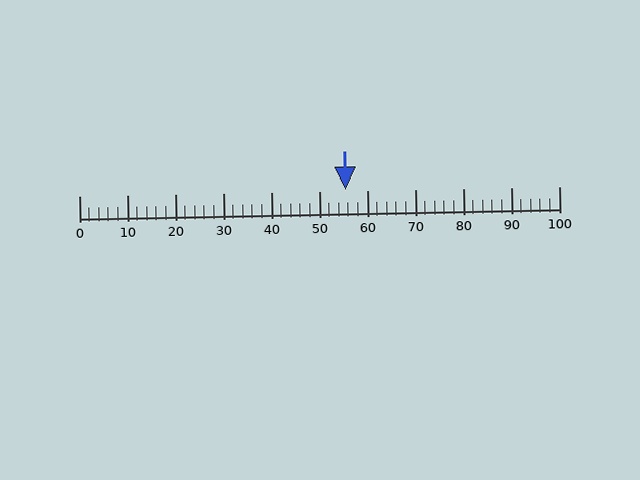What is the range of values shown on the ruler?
The ruler shows values from 0 to 100.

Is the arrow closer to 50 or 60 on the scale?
The arrow is closer to 60.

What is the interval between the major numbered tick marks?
The major tick marks are spaced 10 units apart.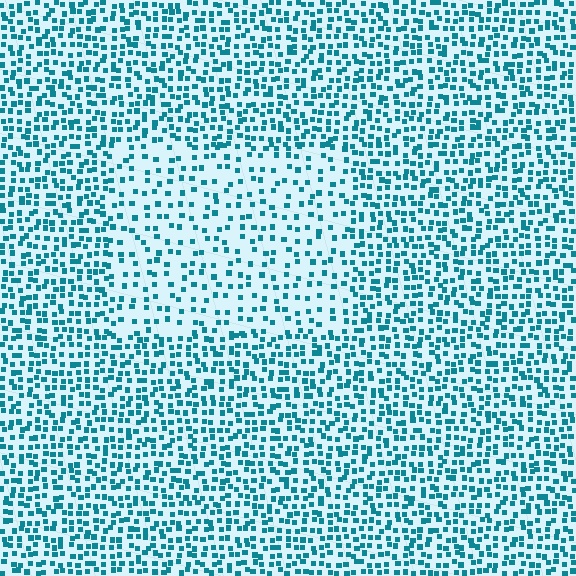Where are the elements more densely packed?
The elements are more densely packed outside the rectangle boundary.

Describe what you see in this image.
The image contains small teal elements arranged at two different densities. A rectangle-shaped region is visible where the elements are less densely packed than the surrounding area.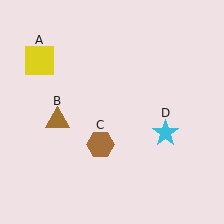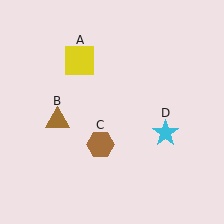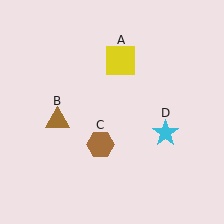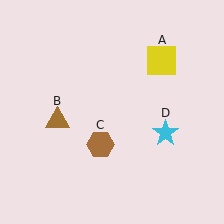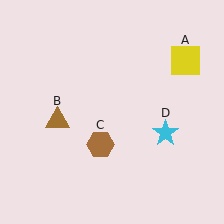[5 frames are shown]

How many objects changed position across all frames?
1 object changed position: yellow square (object A).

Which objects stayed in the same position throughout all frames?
Brown triangle (object B) and brown hexagon (object C) and cyan star (object D) remained stationary.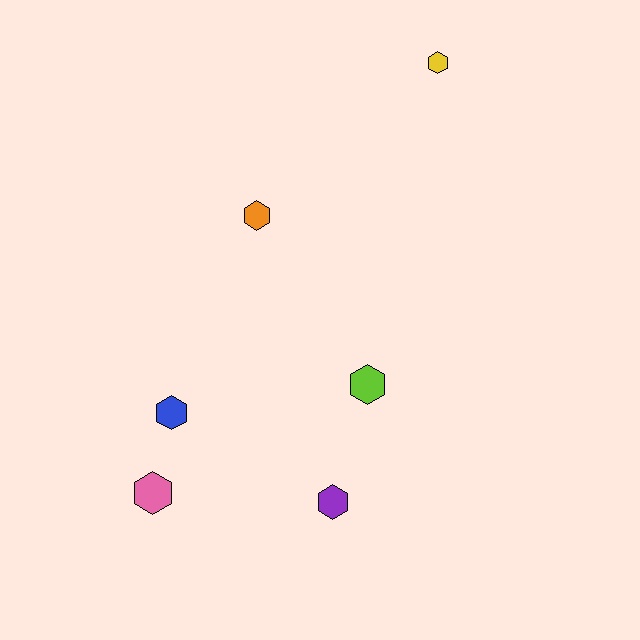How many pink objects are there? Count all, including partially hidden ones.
There is 1 pink object.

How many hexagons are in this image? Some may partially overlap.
There are 6 hexagons.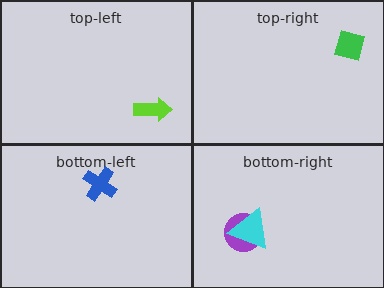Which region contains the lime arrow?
The top-left region.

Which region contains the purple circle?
The bottom-right region.